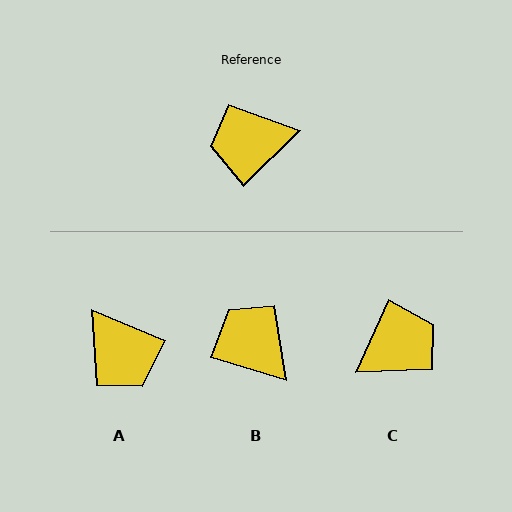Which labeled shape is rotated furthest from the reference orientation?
C, about 158 degrees away.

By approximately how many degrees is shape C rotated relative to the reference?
Approximately 158 degrees clockwise.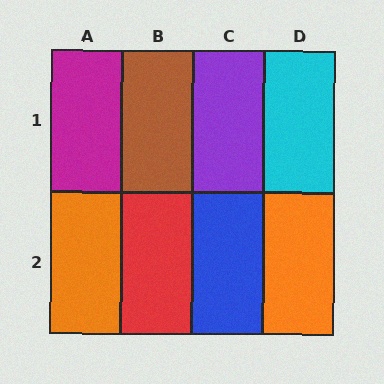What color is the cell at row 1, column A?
Magenta.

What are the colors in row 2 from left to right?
Orange, red, blue, orange.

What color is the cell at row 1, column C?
Purple.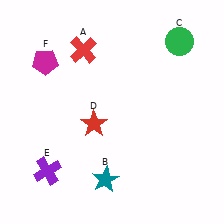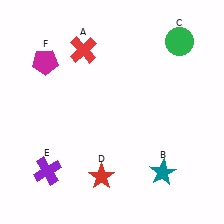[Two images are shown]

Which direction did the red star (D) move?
The red star (D) moved down.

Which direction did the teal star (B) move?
The teal star (B) moved right.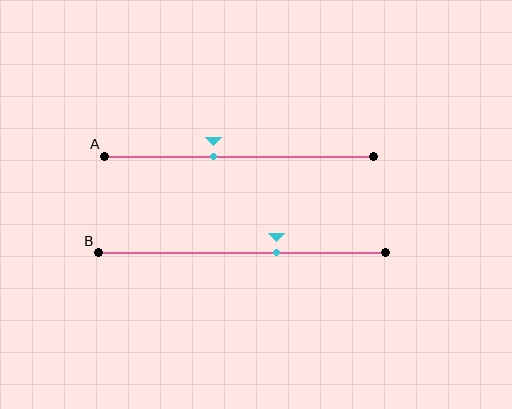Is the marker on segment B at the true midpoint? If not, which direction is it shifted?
No, the marker on segment B is shifted to the right by about 12% of the segment length.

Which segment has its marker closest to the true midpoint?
Segment A has its marker closest to the true midpoint.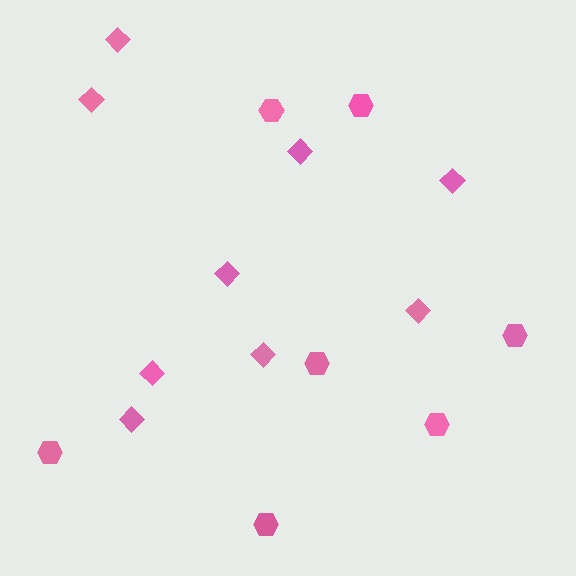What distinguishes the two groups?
There are 2 groups: one group of hexagons (7) and one group of diamonds (9).